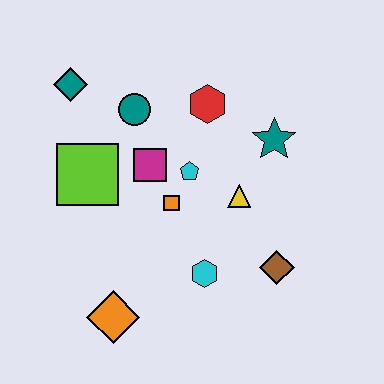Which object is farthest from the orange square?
The teal diamond is farthest from the orange square.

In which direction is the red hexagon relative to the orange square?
The red hexagon is above the orange square.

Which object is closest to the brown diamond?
The cyan hexagon is closest to the brown diamond.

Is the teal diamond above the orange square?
Yes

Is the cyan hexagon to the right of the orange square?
Yes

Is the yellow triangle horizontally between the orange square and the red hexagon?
No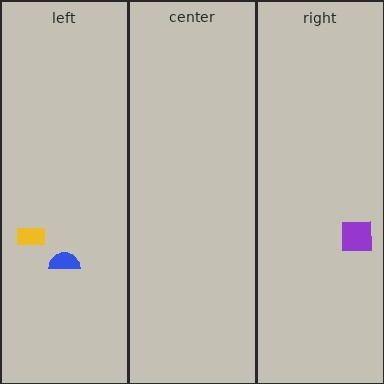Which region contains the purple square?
The right region.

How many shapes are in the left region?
2.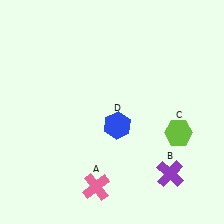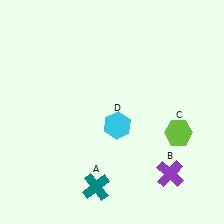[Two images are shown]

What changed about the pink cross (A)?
In Image 1, A is pink. In Image 2, it changed to teal.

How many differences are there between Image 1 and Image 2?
There are 2 differences between the two images.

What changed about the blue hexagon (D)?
In Image 1, D is blue. In Image 2, it changed to cyan.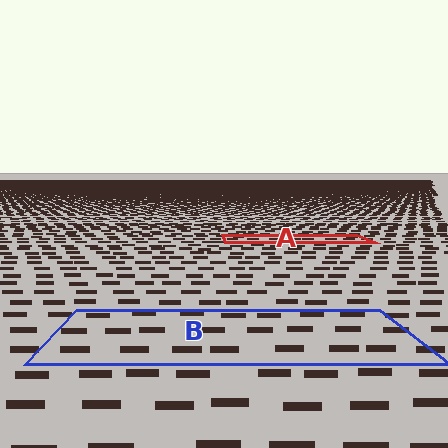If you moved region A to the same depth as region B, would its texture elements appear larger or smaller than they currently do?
They would appear larger. At a closer depth, the same texture elements are projected at a bigger on-screen size.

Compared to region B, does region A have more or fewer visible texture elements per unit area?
Region A has more texture elements per unit area — they are packed more densely because it is farther away.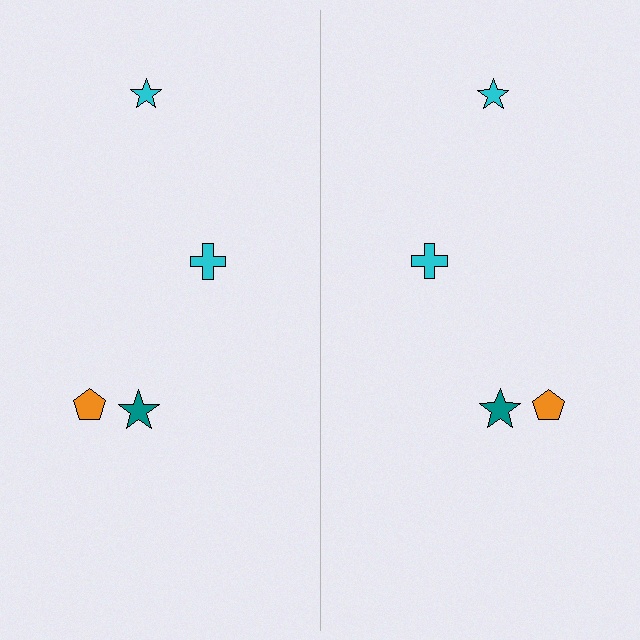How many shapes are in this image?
There are 8 shapes in this image.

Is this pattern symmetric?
Yes, this pattern has bilateral (reflection) symmetry.